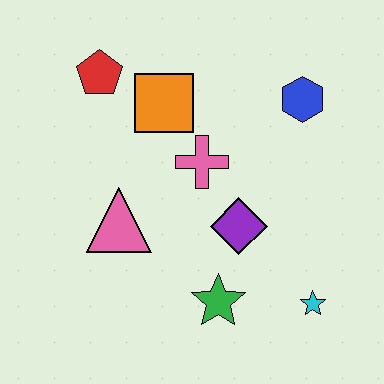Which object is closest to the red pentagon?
The orange square is closest to the red pentagon.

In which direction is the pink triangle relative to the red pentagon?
The pink triangle is below the red pentagon.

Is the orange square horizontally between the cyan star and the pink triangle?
Yes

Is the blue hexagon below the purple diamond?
No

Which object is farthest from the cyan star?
The red pentagon is farthest from the cyan star.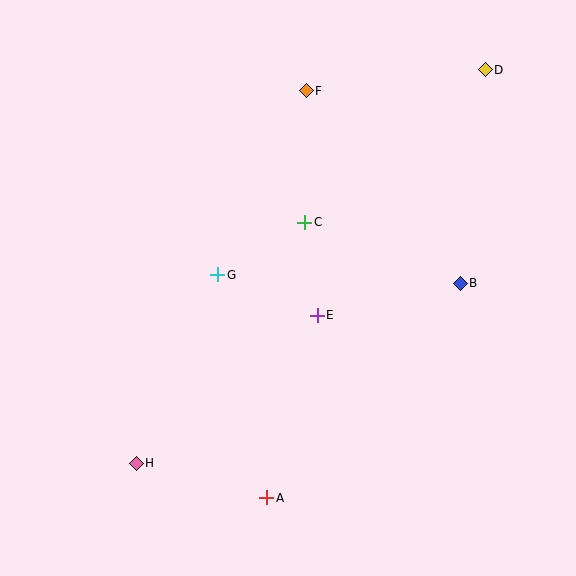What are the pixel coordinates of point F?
Point F is at (306, 91).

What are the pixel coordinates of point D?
Point D is at (485, 70).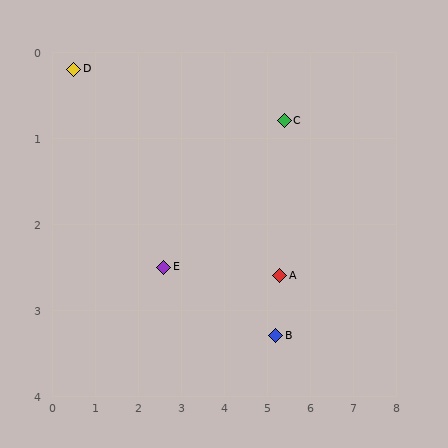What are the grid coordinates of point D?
Point D is at approximately (0.5, 0.2).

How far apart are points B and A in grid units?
Points B and A are about 0.7 grid units apart.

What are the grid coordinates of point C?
Point C is at approximately (5.4, 0.8).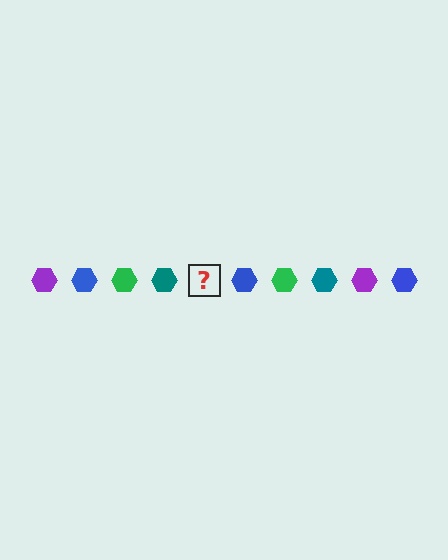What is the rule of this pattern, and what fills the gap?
The rule is that the pattern cycles through purple, blue, green, teal hexagons. The gap should be filled with a purple hexagon.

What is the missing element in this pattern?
The missing element is a purple hexagon.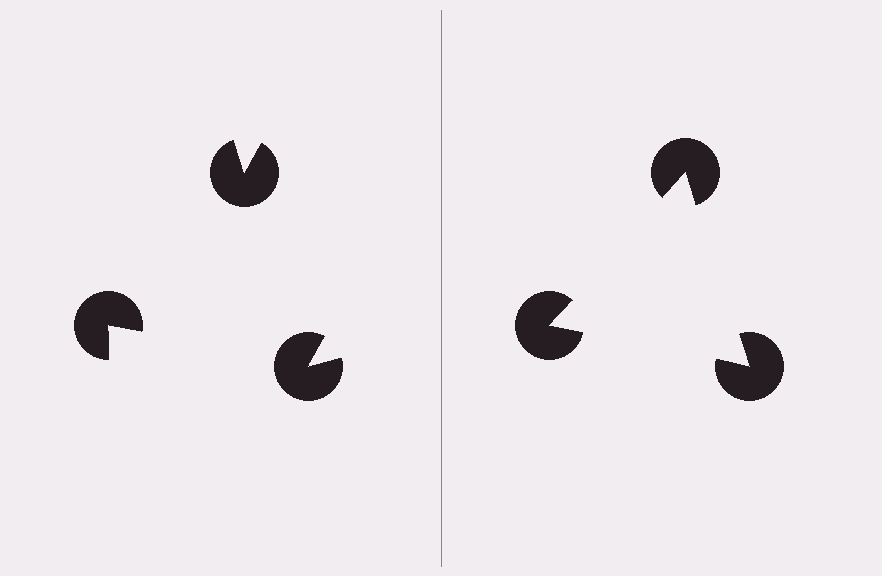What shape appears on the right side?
An illusory triangle.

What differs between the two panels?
The pac-man discs are positioned identically on both sides; only the wedge orientations differ. On the right they align to a triangle; on the left they are misaligned.